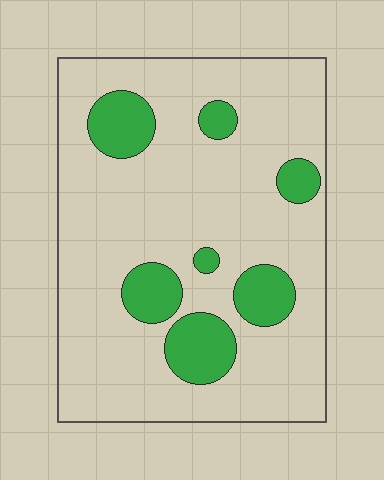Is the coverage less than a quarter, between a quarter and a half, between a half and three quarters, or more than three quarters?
Less than a quarter.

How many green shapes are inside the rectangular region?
7.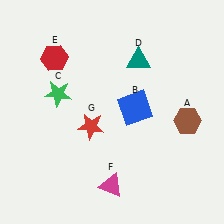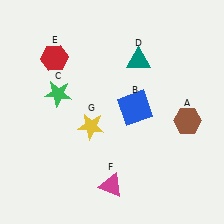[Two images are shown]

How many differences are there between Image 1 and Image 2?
There is 1 difference between the two images.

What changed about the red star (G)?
In Image 1, G is red. In Image 2, it changed to yellow.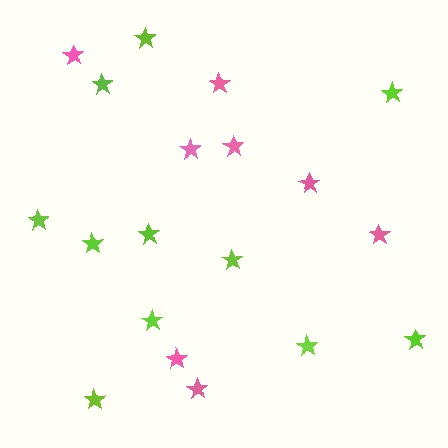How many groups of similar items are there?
There are 2 groups: one group of pink stars (8) and one group of lime stars (11).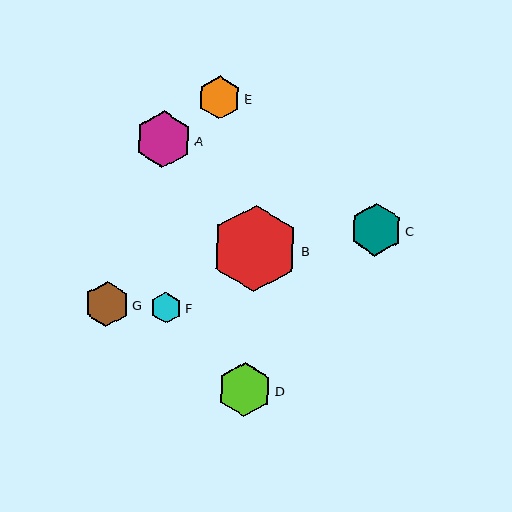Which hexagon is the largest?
Hexagon B is the largest with a size of approximately 87 pixels.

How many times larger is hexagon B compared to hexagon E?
Hexagon B is approximately 2.0 times the size of hexagon E.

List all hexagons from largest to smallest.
From largest to smallest: B, A, D, C, G, E, F.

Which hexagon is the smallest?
Hexagon F is the smallest with a size of approximately 31 pixels.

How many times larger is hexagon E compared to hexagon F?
Hexagon E is approximately 1.4 times the size of hexagon F.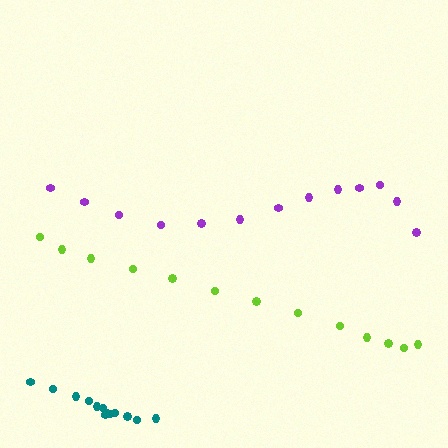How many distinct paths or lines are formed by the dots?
There are 3 distinct paths.